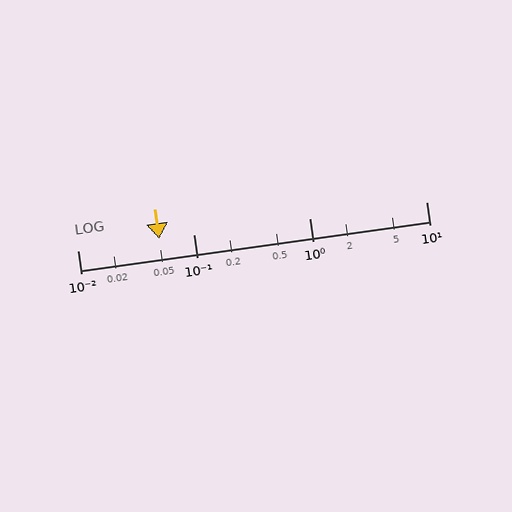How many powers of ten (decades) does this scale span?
The scale spans 3 decades, from 0.01 to 10.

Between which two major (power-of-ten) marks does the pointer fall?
The pointer is between 0.01 and 0.1.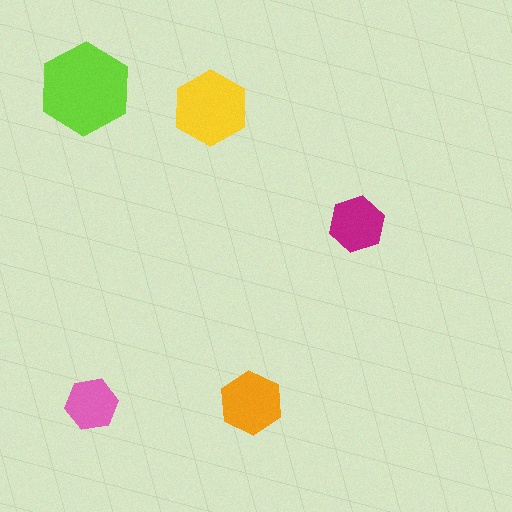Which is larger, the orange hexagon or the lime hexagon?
The lime one.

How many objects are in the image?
There are 5 objects in the image.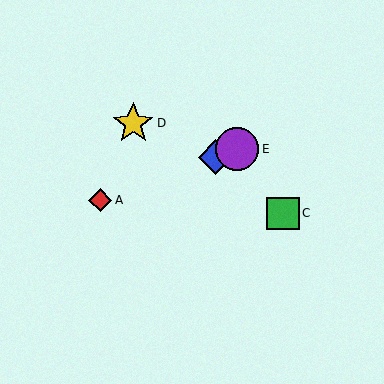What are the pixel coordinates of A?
Object A is at (100, 200).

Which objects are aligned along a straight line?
Objects A, B, E are aligned along a straight line.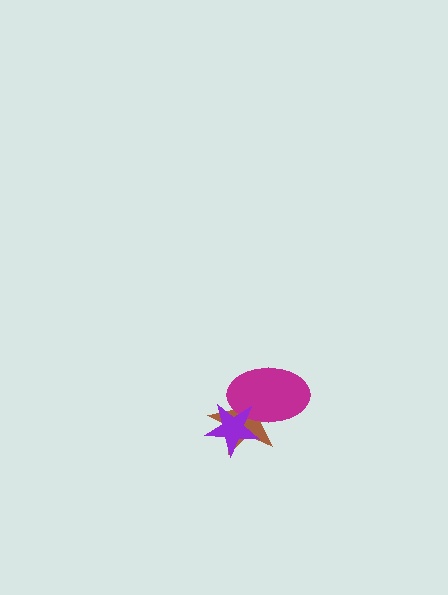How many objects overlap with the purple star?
2 objects overlap with the purple star.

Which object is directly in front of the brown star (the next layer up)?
The magenta ellipse is directly in front of the brown star.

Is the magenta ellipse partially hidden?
Yes, it is partially covered by another shape.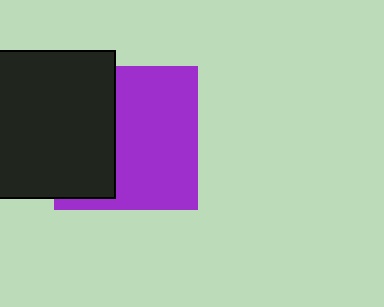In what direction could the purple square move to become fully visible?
The purple square could move right. That would shift it out from behind the black square entirely.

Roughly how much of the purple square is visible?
About half of it is visible (roughly 60%).